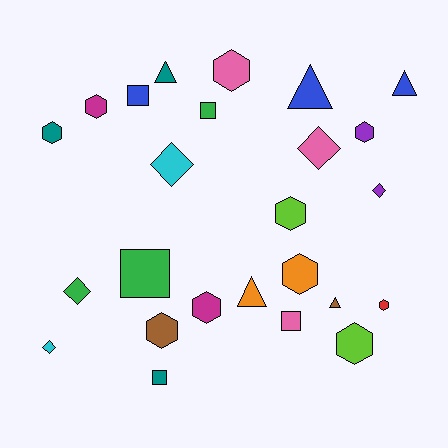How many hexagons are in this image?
There are 10 hexagons.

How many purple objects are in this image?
There are 2 purple objects.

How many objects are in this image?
There are 25 objects.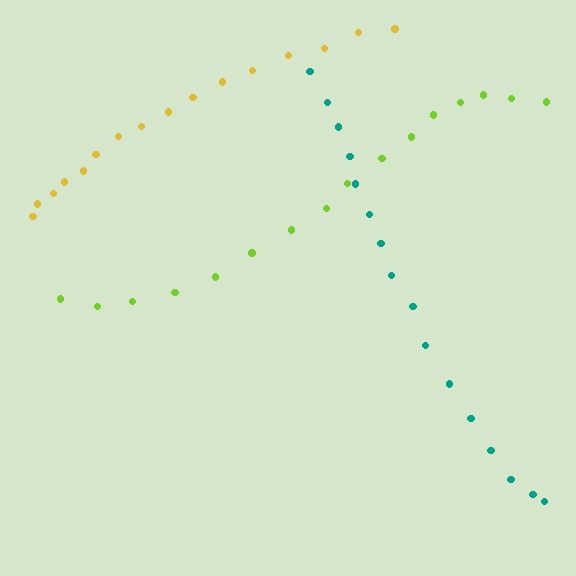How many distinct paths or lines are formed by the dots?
There are 3 distinct paths.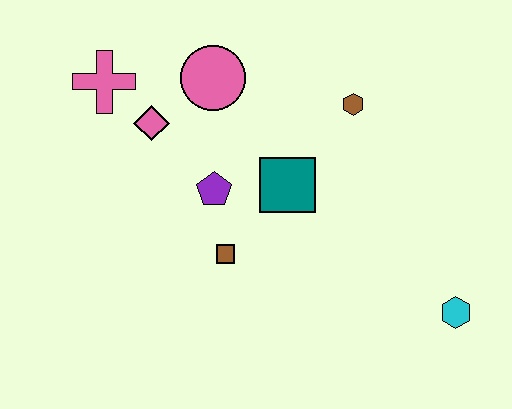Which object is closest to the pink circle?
The pink diamond is closest to the pink circle.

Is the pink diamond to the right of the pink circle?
No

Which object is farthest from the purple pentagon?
The cyan hexagon is farthest from the purple pentagon.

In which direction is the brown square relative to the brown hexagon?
The brown square is below the brown hexagon.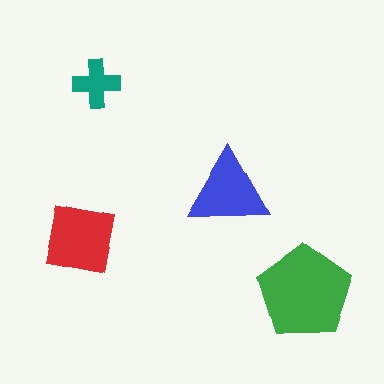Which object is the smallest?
The teal cross.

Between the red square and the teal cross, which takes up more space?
The red square.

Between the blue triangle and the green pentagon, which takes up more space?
The green pentagon.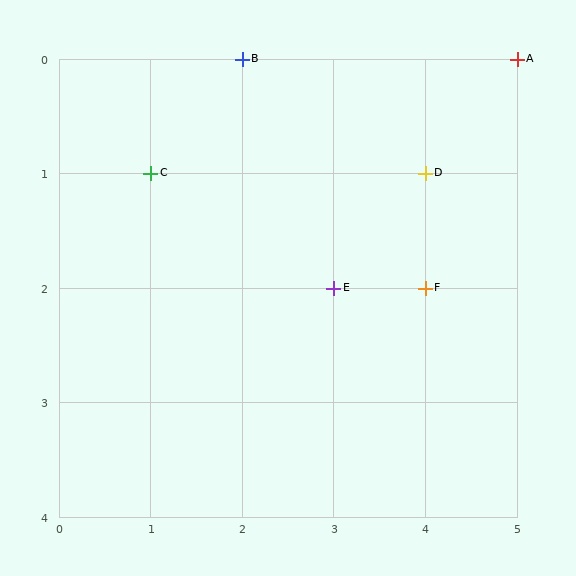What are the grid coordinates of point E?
Point E is at grid coordinates (3, 2).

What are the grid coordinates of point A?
Point A is at grid coordinates (5, 0).